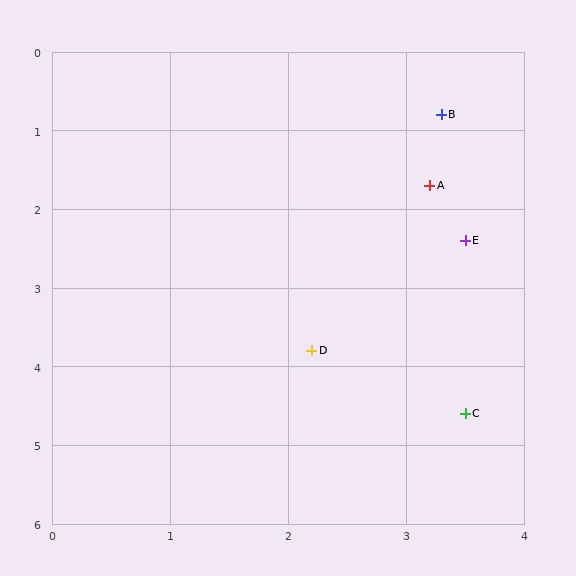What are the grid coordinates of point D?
Point D is at approximately (2.2, 3.8).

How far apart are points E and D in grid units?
Points E and D are about 1.9 grid units apart.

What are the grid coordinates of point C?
Point C is at approximately (3.5, 4.6).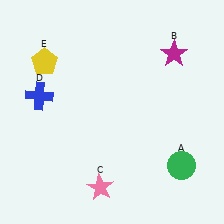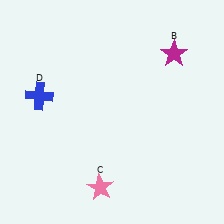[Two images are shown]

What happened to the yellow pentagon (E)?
The yellow pentagon (E) was removed in Image 2. It was in the top-left area of Image 1.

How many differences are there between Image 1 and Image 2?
There are 2 differences between the two images.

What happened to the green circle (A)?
The green circle (A) was removed in Image 2. It was in the bottom-right area of Image 1.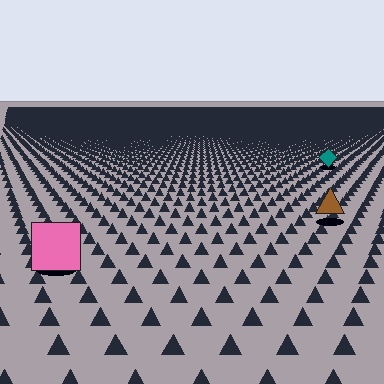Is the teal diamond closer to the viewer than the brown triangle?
No. The brown triangle is closer — you can tell from the texture gradient: the ground texture is coarser near it.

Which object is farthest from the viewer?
The teal diamond is farthest from the viewer. It appears smaller and the ground texture around it is denser.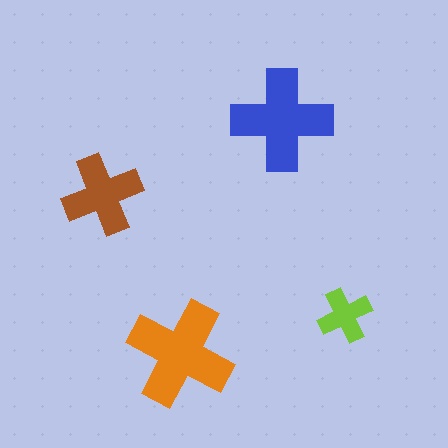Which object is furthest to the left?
The brown cross is leftmost.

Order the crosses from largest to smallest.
the orange one, the blue one, the brown one, the lime one.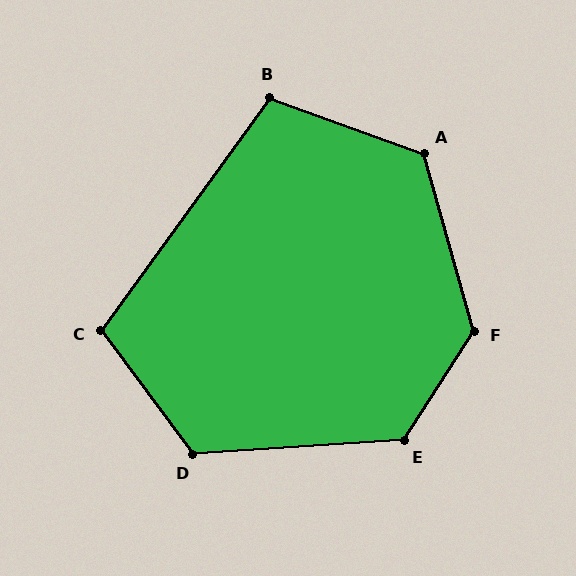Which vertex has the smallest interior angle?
B, at approximately 106 degrees.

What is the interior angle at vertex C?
Approximately 108 degrees (obtuse).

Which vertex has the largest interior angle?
F, at approximately 131 degrees.